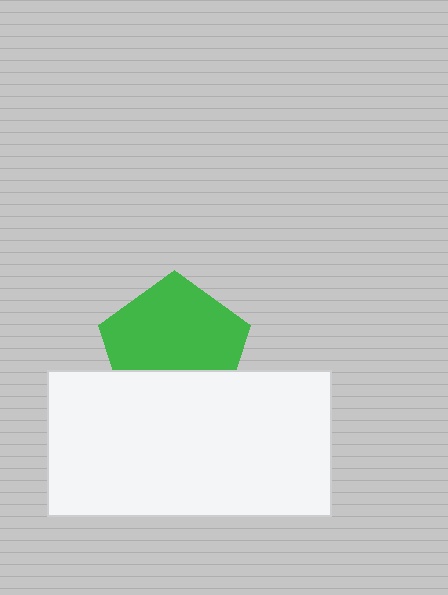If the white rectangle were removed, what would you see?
You would see the complete green pentagon.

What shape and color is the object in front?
The object in front is a white rectangle.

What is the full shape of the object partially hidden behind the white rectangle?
The partially hidden object is a green pentagon.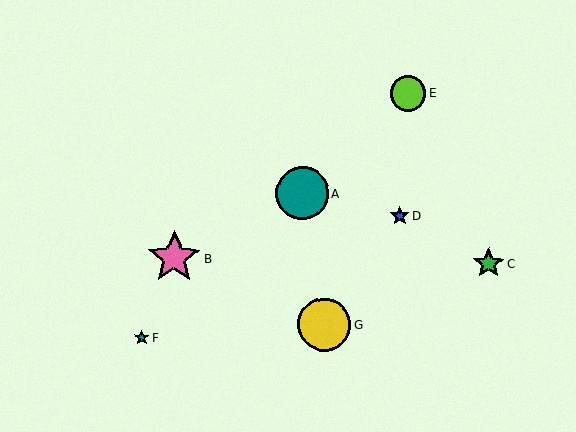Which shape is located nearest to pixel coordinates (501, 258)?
The green star (labeled C) at (489, 263) is nearest to that location.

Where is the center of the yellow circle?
The center of the yellow circle is at (325, 324).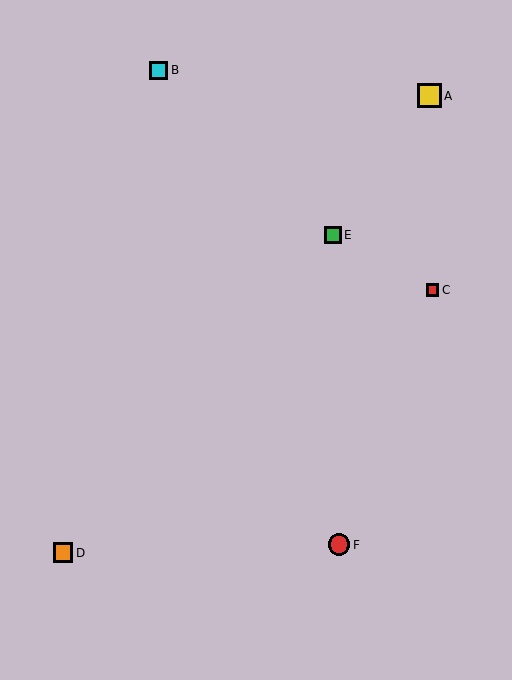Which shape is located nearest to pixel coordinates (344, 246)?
The green square (labeled E) at (333, 235) is nearest to that location.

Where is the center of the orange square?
The center of the orange square is at (63, 553).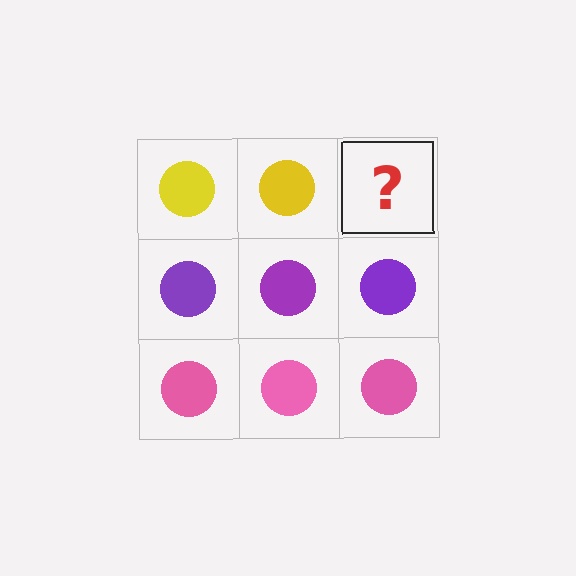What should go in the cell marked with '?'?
The missing cell should contain a yellow circle.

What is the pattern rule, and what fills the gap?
The rule is that each row has a consistent color. The gap should be filled with a yellow circle.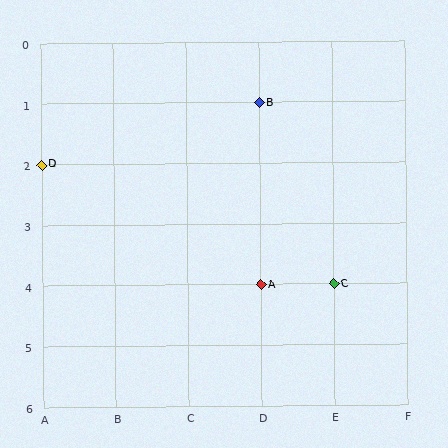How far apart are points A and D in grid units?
Points A and D are 3 columns and 2 rows apart (about 3.6 grid units diagonally).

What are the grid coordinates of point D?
Point D is at grid coordinates (A, 2).